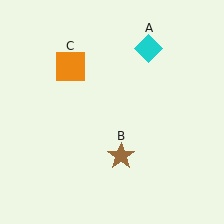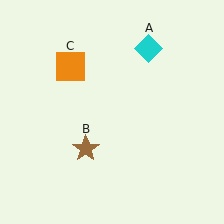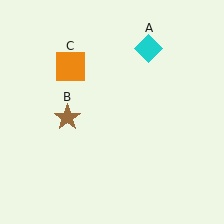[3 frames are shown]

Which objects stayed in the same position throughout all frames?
Cyan diamond (object A) and orange square (object C) remained stationary.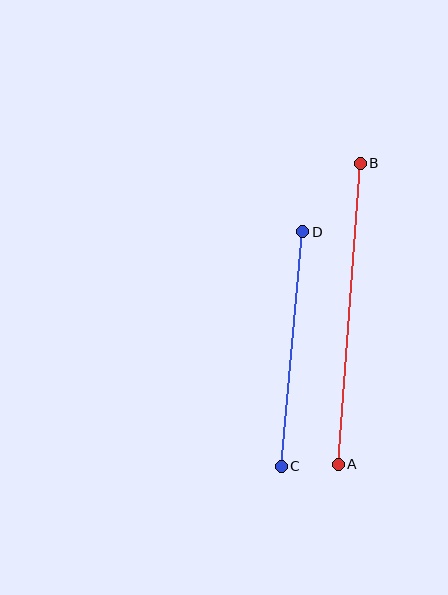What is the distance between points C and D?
The distance is approximately 235 pixels.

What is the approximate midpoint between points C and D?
The midpoint is at approximately (292, 349) pixels.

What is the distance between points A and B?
The distance is approximately 302 pixels.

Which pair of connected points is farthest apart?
Points A and B are farthest apart.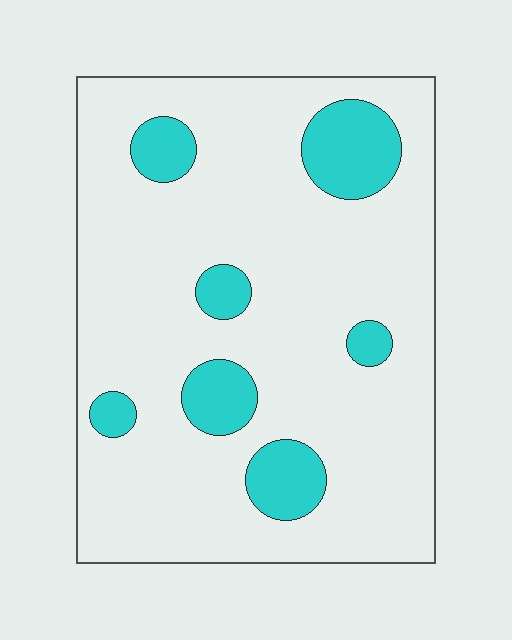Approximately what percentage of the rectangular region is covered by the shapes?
Approximately 15%.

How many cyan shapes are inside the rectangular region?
7.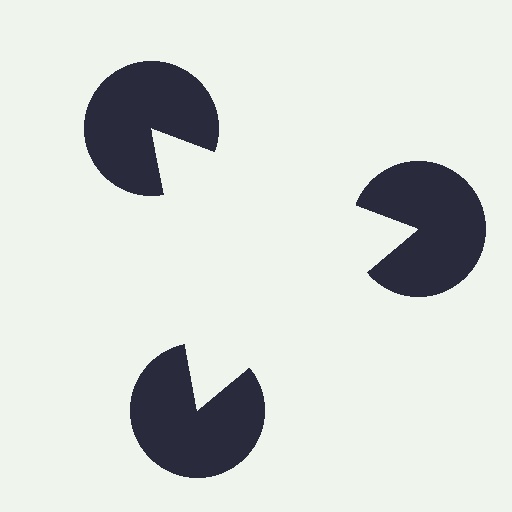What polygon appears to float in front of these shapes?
An illusory triangle — its edges are inferred from the aligned wedge cuts in the pac-man discs, not physically drawn.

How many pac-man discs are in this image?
There are 3 — one at each vertex of the illusory triangle.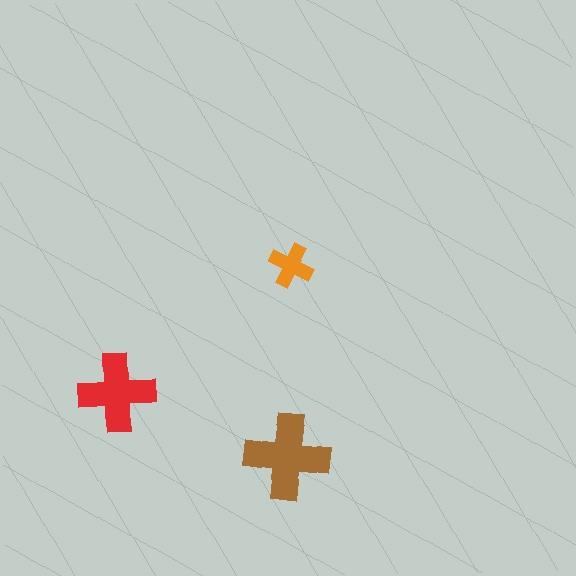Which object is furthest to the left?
The red cross is leftmost.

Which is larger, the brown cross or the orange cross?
The brown one.